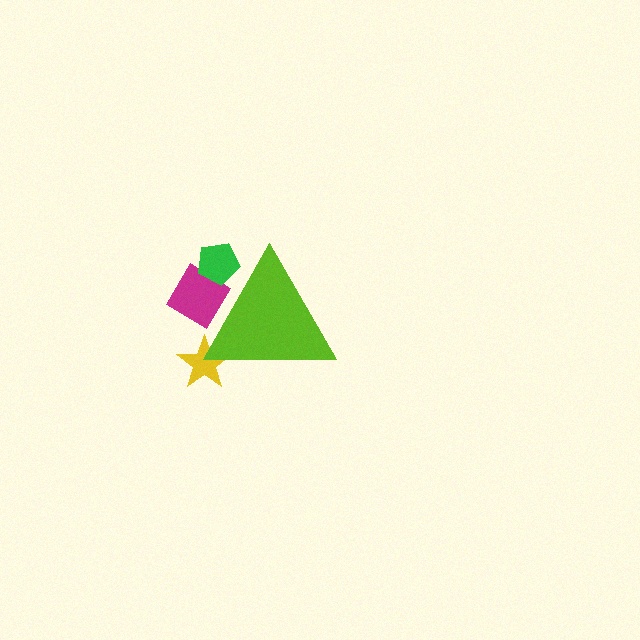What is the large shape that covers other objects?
A lime triangle.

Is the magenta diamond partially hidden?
Yes, the magenta diamond is partially hidden behind the lime triangle.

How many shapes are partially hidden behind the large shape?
3 shapes are partially hidden.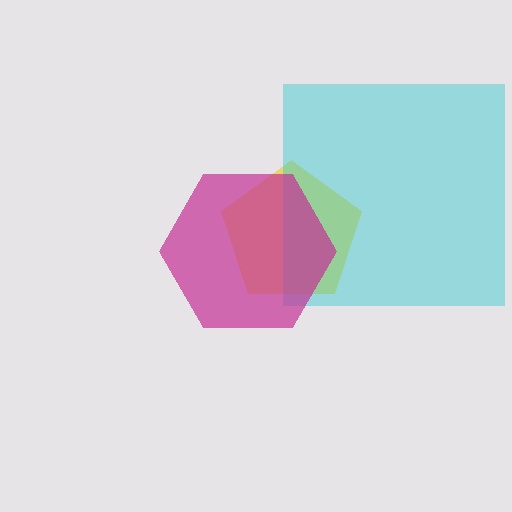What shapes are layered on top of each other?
The layered shapes are: a yellow pentagon, a cyan square, a magenta hexagon.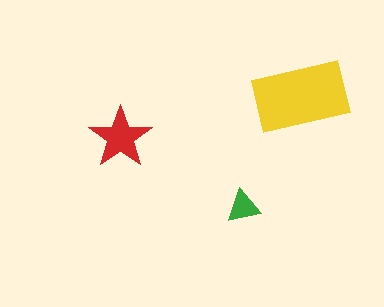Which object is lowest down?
The green triangle is bottommost.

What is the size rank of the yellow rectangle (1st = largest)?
1st.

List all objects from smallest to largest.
The green triangle, the red star, the yellow rectangle.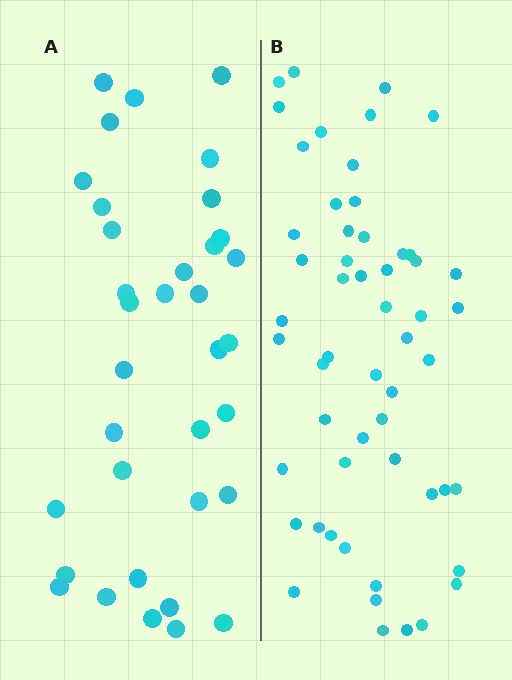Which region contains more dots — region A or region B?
Region B (the right region) has more dots.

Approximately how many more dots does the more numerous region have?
Region B has approximately 20 more dots than region A.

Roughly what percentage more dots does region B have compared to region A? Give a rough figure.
About 55% more.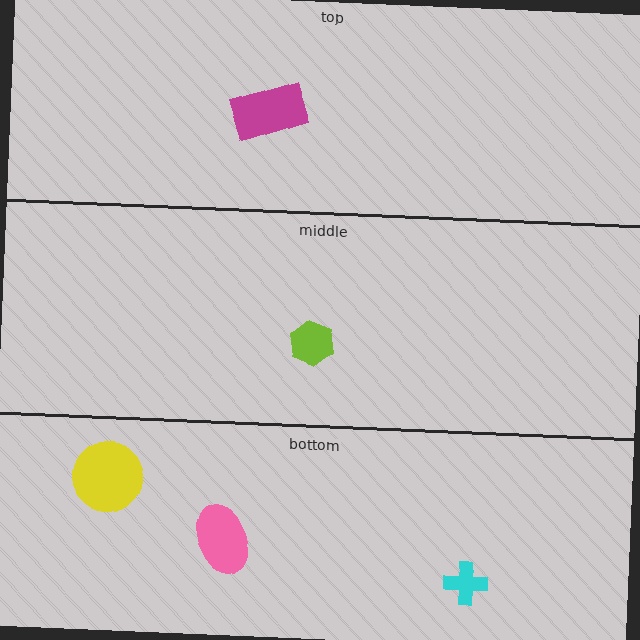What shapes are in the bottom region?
The cyan cross, the yellow circle, the pink ellipse.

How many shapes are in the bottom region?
3.